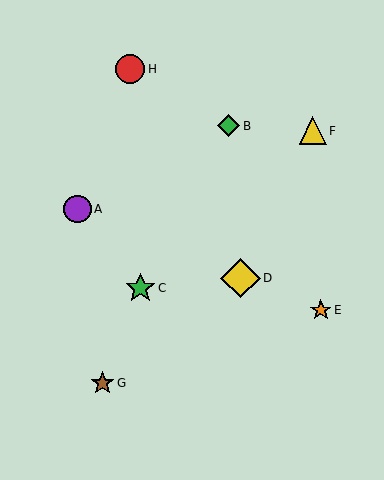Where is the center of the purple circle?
The center of the purple circle is at (77, 209).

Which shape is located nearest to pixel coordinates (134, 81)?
The red circle (labeled H) at (130, 69) is nearest to that location.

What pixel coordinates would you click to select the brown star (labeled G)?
Click at (103, 383) to select the brown star G.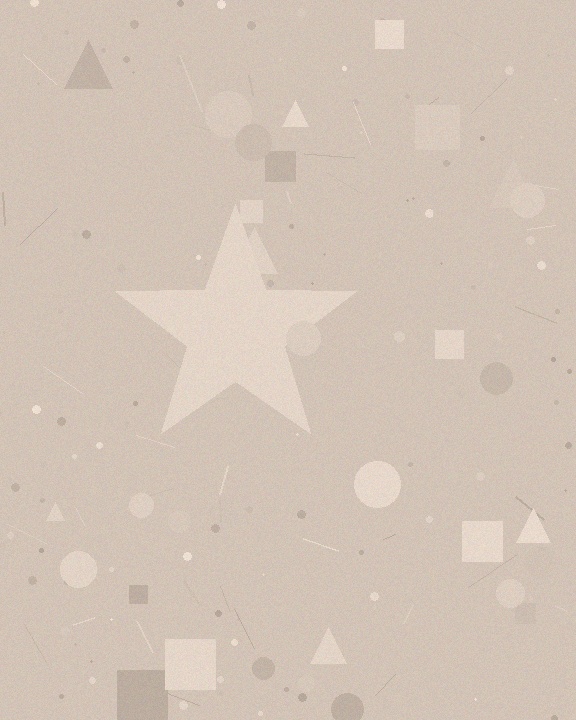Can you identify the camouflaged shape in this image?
The camouflaged shape is a star.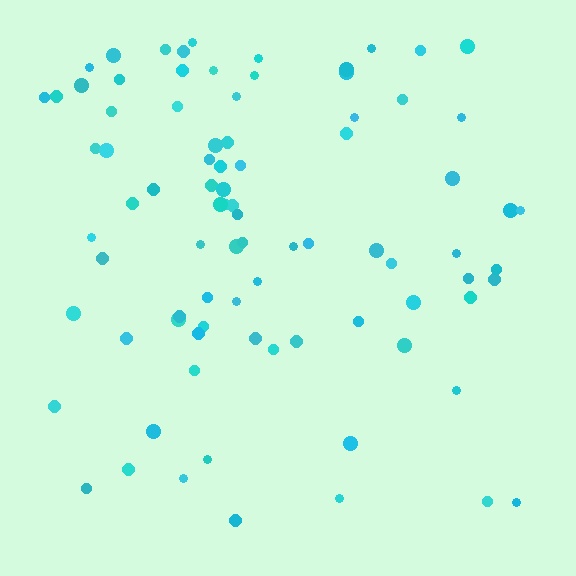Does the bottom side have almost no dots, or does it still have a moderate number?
Still a moderate number, just noticeably fewer than the top.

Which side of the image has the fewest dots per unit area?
The bottom.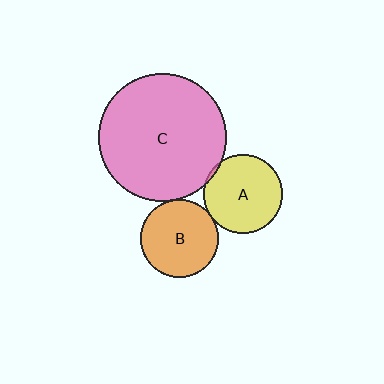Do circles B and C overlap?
Yes.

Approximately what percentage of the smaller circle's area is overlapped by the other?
Approximately 5%.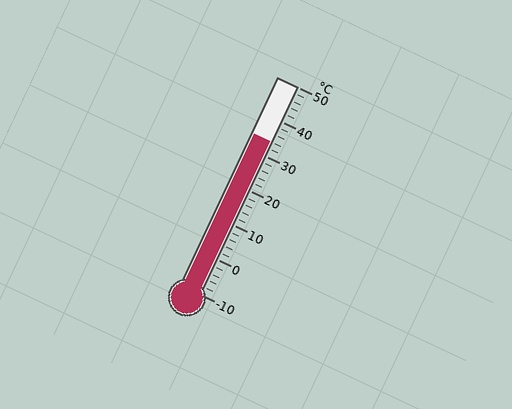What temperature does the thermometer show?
The thermometer shows approximately 34°C.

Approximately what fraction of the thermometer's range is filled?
The thermometer is filled to approximately 75% of its range.